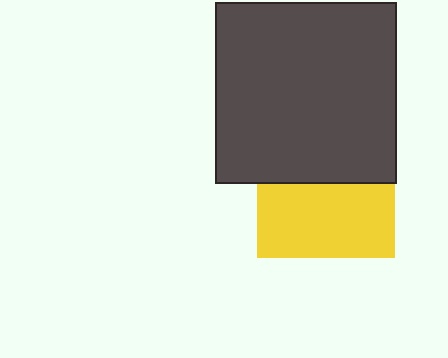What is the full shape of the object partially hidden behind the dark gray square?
The partially hidden object is a yellow square.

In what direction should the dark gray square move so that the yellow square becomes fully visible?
The dark gray square should move up. That is the shortest direction to clear the overlap and leave the yellow square fully visible.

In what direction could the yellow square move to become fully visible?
The yellow square could move down. That would shift it out from behind the dark gray square entirely.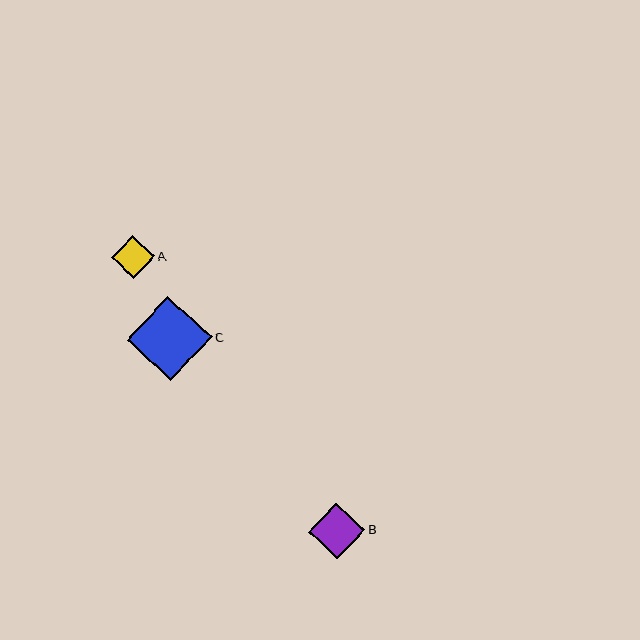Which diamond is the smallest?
Diamond A is the smallest with a size of approximately 43 pixels.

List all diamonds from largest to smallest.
From largest to smallest: C, B, A.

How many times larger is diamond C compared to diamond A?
Diamond C is approximately 2.0 times the size of diamond A.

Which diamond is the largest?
Diamond C is the largest with a size of approximately 85 pixels.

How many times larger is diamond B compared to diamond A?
Diamond B is approximately 1.3 times the size of diamond A.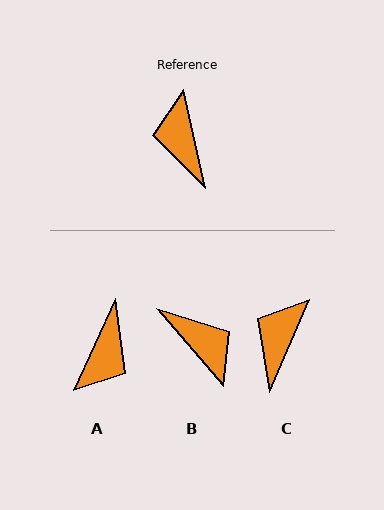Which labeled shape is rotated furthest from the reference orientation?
B, about 152 degrees away.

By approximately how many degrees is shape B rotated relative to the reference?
Approximately 152 degrees clockwise.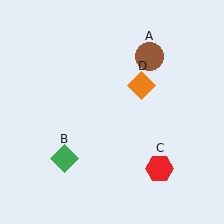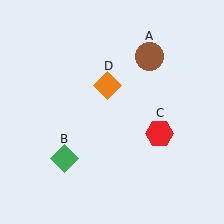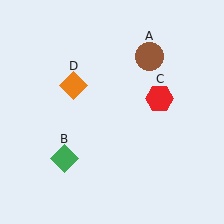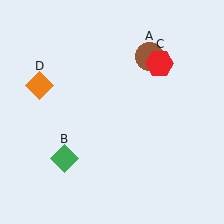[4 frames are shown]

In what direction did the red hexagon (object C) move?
The red hexagon (object C) moved up.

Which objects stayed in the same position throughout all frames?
Brown circle (object A) and green diamond (object B) remained stationary.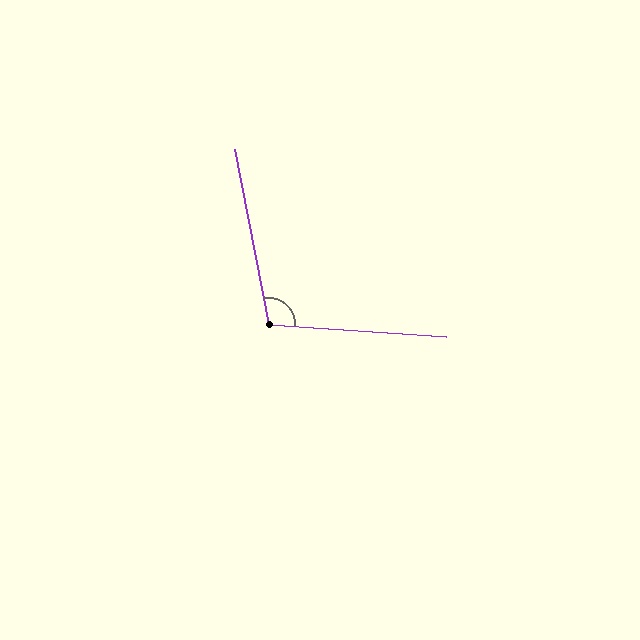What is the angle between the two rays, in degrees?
Approximately 105 degrees.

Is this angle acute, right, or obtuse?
It is obtuse.